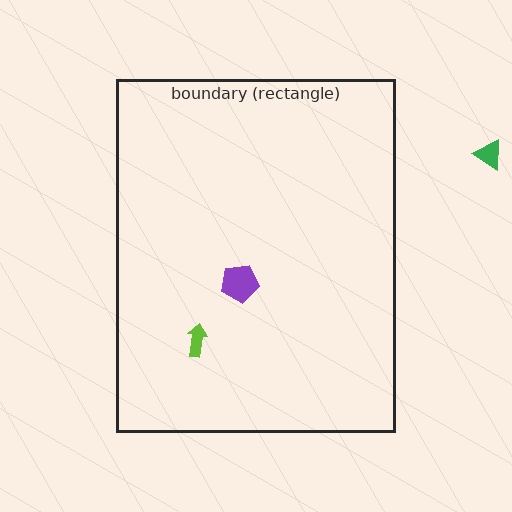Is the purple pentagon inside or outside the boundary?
Inside.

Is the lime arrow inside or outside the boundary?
Inside.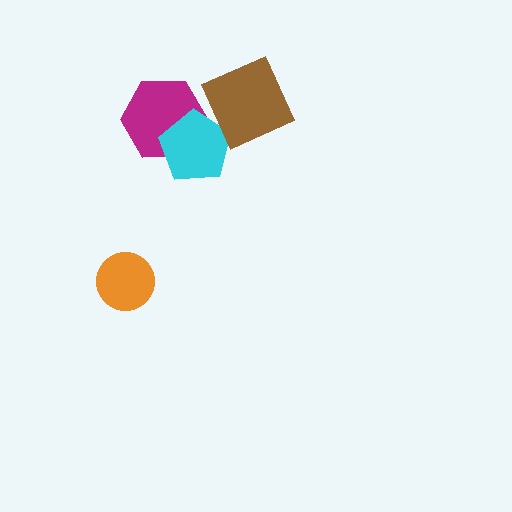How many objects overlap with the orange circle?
0 objects overlap with the orange circle.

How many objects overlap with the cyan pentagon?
2 objects overlap with the cyan pentagon.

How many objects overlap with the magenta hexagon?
1 object overlaps with the magenta hexagon.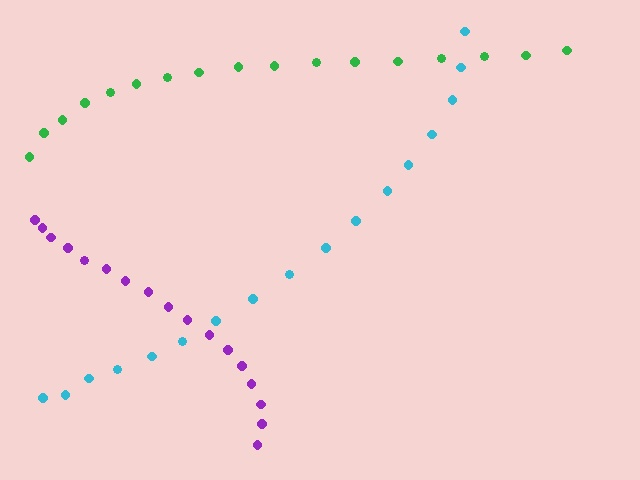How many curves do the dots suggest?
There are 3 distinct paths.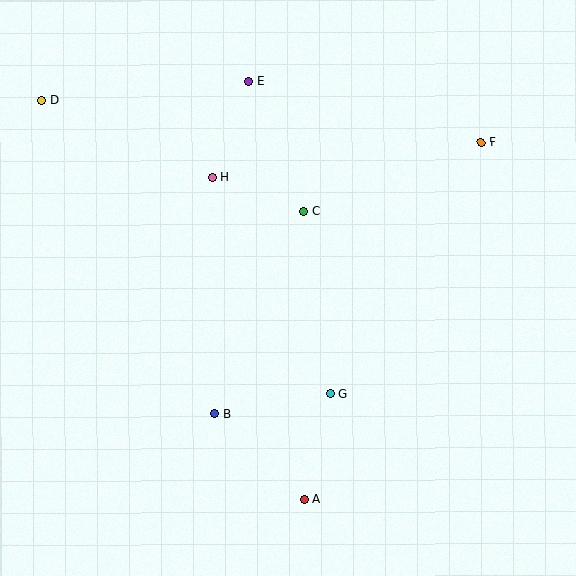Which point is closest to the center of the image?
Point C at (303, 211) is closest to the center.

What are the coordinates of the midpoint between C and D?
The midpoint between C and D is at (173, 156).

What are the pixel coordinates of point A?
Point A is at (304, 499).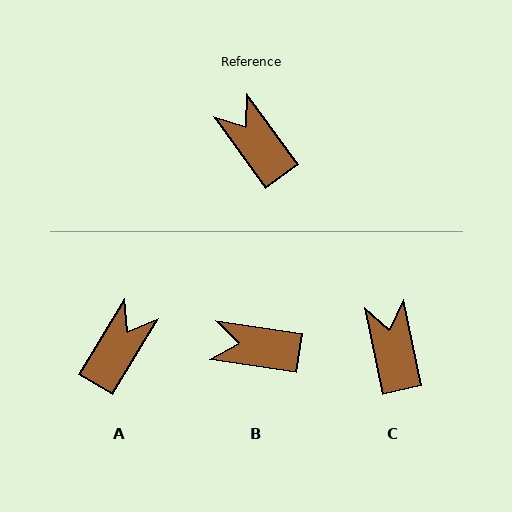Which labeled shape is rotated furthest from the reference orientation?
A, about 67 degrees away.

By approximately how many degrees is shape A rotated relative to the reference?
Approximately 67 degrees clockwise.